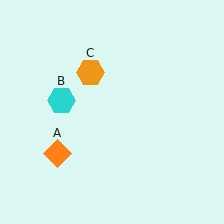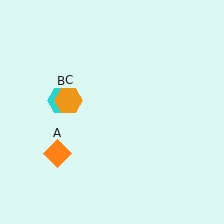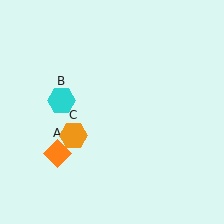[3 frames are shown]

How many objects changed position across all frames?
1 object changed position: orange hexagon (object C).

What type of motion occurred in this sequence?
The orange hexagon (object C) rotated counterclockwise around the center of the scene.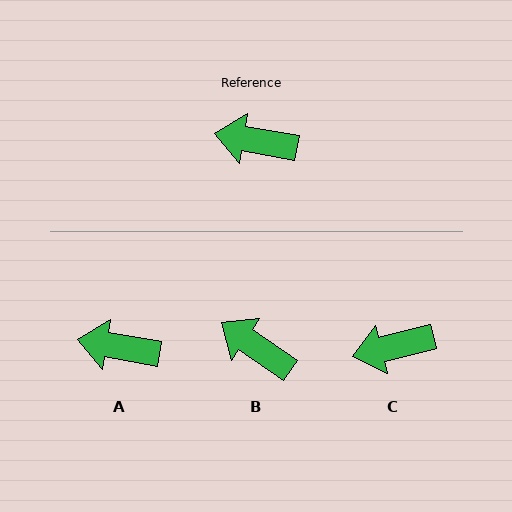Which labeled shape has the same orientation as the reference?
A.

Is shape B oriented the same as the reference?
No, it is off by about 25 degrees.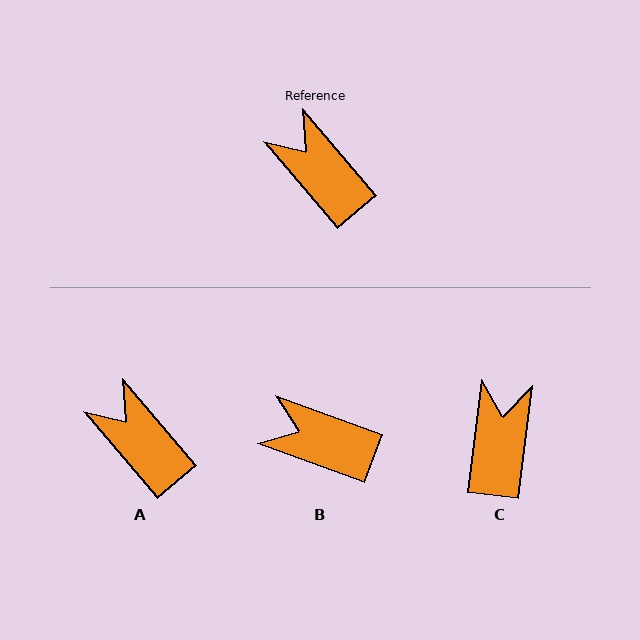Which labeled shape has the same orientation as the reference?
A.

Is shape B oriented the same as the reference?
No, it is off by about 30 degrees.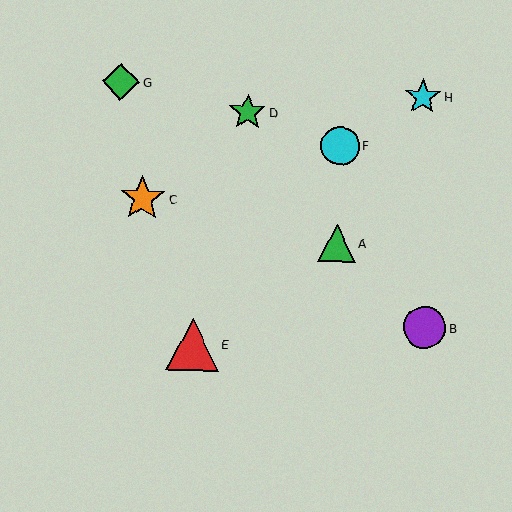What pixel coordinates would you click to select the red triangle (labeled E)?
Click at (193, 345) to select the red triangle E.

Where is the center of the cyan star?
The center of the cyan star is at (423, 97).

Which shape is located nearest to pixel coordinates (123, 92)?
The green diamond (labeled G) at (121, 82) is nearest to that location.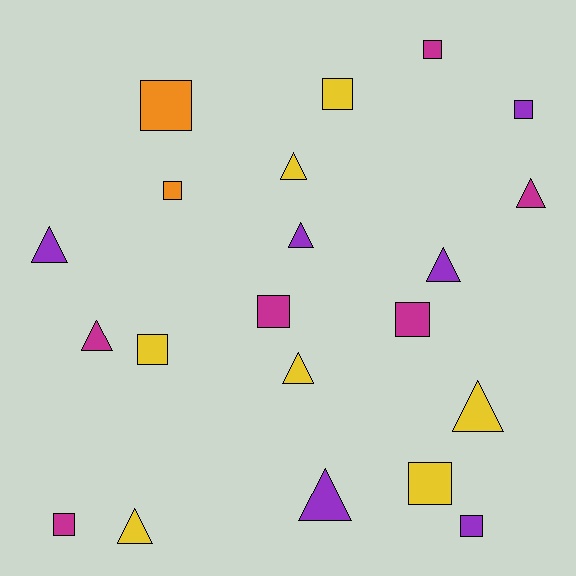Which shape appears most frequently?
Square, with 11 objects.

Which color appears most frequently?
Yellow, with 7 objects.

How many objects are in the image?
There are 21 objects.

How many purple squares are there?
There are 2 purple squares.